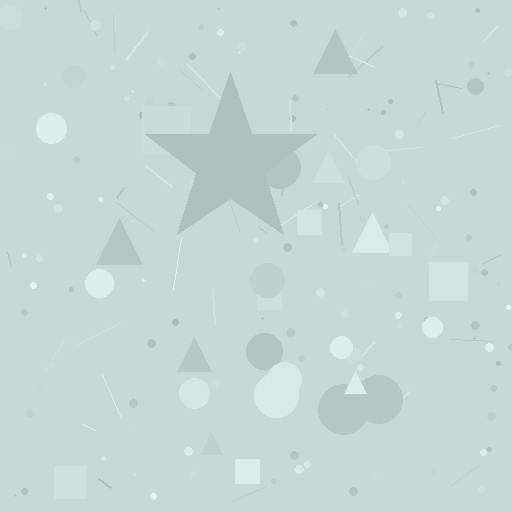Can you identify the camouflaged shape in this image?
The camouflaged shape is a star.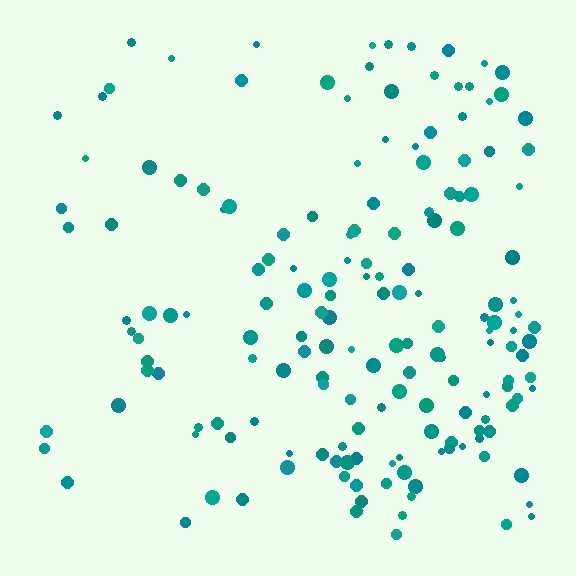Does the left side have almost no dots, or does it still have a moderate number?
Still a moderate number, just noticeably fewer than the right.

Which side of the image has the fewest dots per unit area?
The left.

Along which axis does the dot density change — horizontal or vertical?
Horizontal.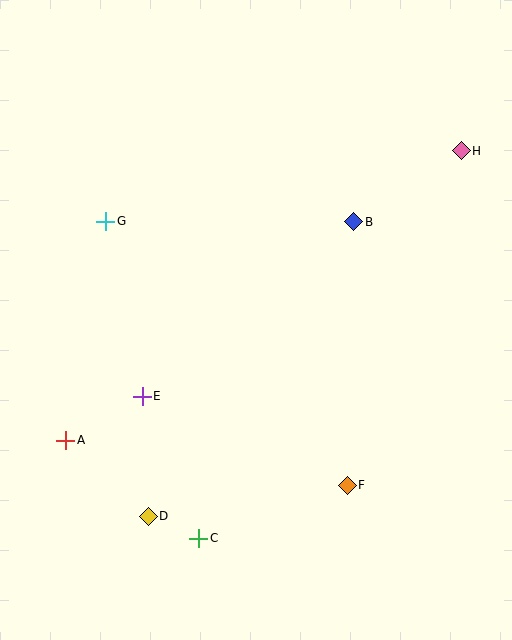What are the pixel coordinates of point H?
Point H is at (461, 151).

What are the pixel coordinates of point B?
Point B is at (354, 222).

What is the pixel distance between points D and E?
The distance between D and E is 120 pixels.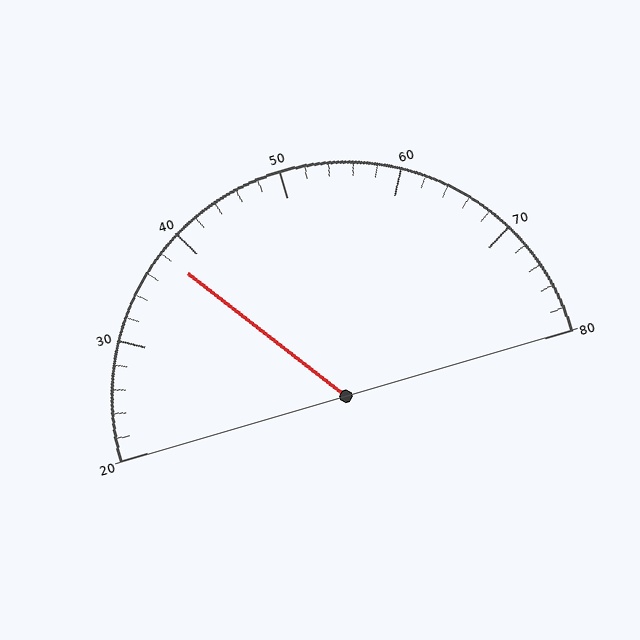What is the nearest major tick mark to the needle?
The nearest major tick mark is 40.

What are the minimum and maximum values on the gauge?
The gauge ranges from 20 to 80.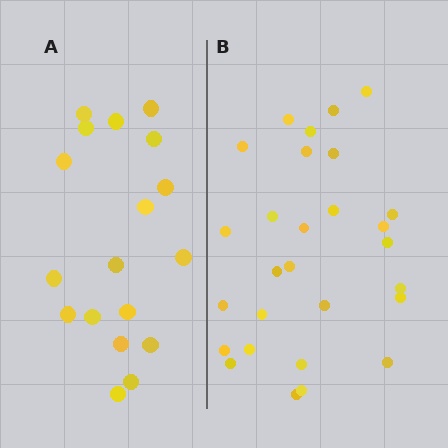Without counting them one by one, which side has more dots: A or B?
Region B (the right region) has more dots.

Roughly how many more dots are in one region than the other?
Region B has roughly 10 or so more dots than region A.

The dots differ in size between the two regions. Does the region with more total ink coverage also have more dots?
No. Region A has more total ink coverage because its dots are larger, but region B actually contains more individual dots. Total area can be misleading — the number of items is what matters here.